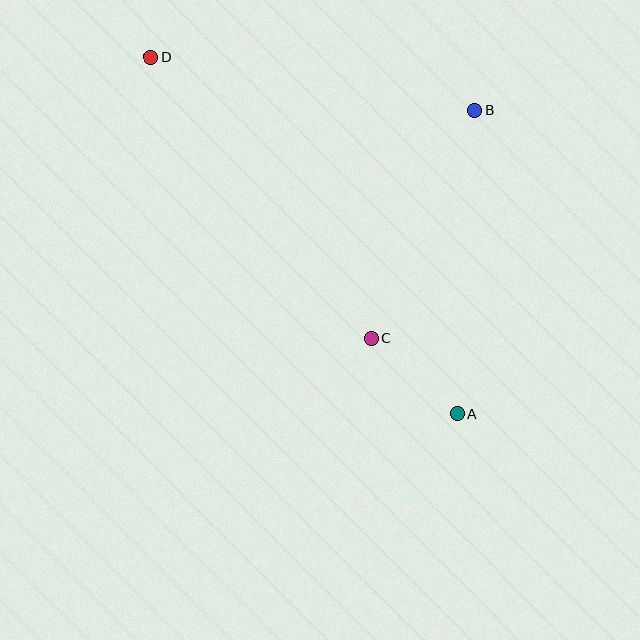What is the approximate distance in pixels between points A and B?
The distance between A and B is approximately 304 pixels.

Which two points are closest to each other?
Points A and C are closest to each other.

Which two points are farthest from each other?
Points A and D are farthest from each other.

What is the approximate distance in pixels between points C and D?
The distance between C and D is approximately 358 pixels.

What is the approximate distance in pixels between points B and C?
The distance between B and C is approximately 250 pixels.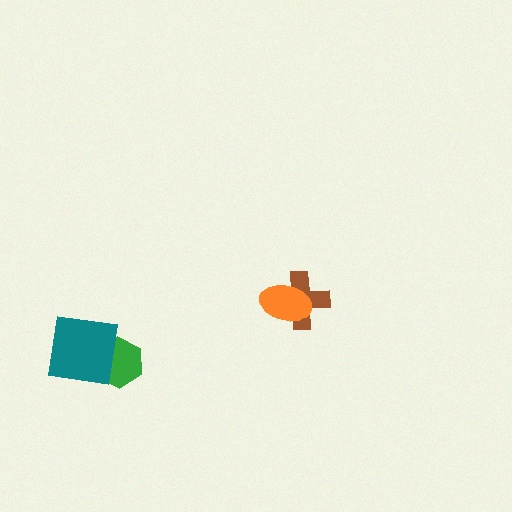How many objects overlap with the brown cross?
1 object overlaps with the brown cross.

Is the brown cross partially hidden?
Yes, it is partially covered by another shape.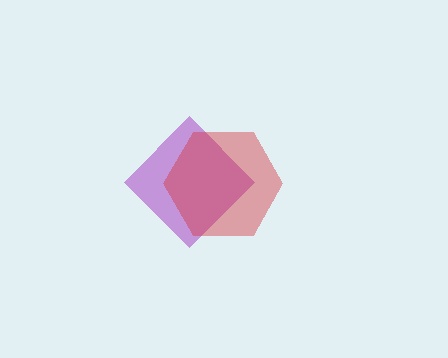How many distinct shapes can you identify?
There are 2 distinct shapes: a purple diamond, a red hexagon.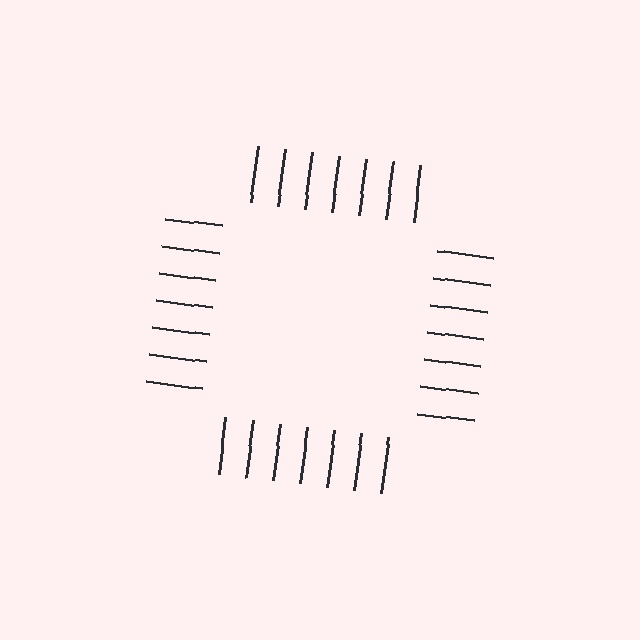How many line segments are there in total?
28 — 7 along each of the 4 edges.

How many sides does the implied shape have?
4 sides — the line-ends trace a square.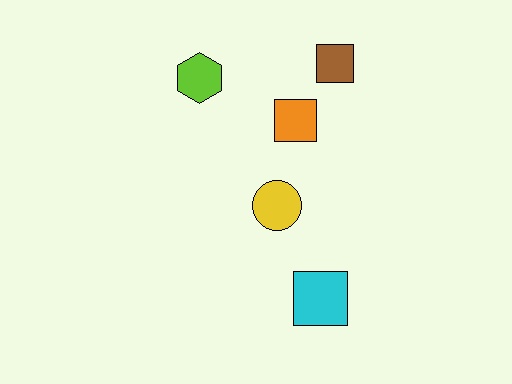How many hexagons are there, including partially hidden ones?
There is 1 hexagon.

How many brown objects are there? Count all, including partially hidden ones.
There is 1 brown object.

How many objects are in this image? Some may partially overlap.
There are 5 objects.